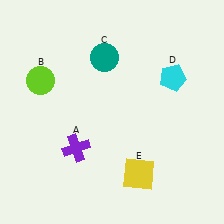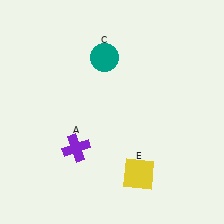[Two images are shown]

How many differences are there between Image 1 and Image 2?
There are 2 differences between the two images.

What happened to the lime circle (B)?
The lime circle (B) was removed in Image 2. It was in the top-left area of Image 1.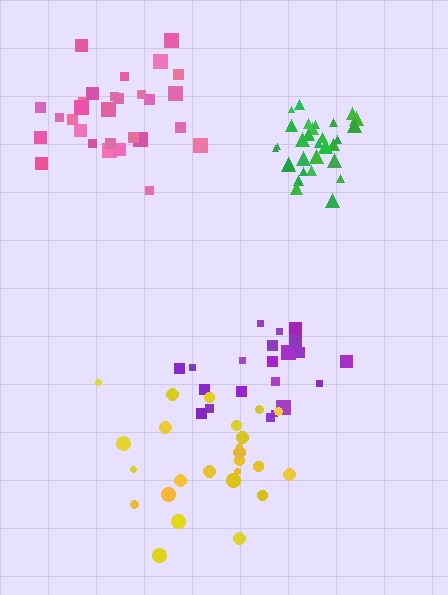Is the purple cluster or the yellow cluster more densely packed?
Yellow.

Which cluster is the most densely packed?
Green.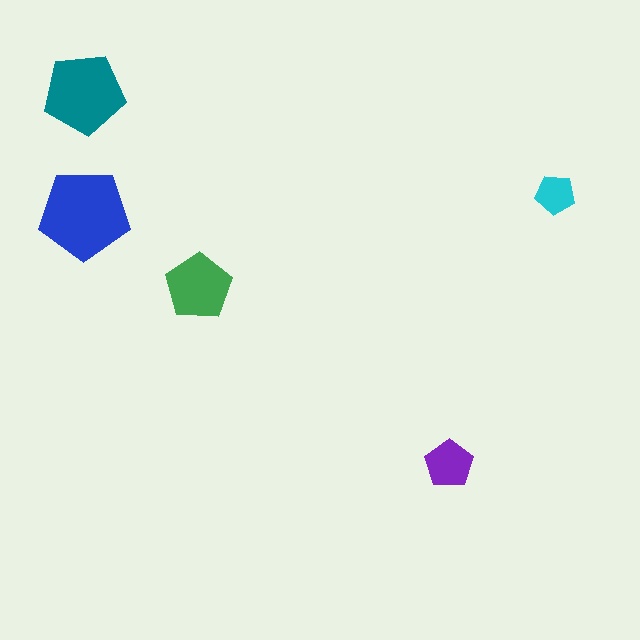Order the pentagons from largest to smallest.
the blue one, the teal one, the green one, the purple one, the cyan one.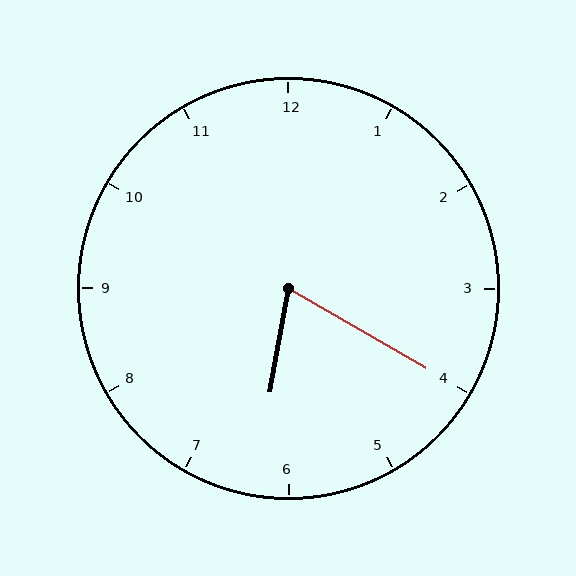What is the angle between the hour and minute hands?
Approximately 70 degrees.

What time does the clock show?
6:20.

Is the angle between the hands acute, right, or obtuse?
It is acute.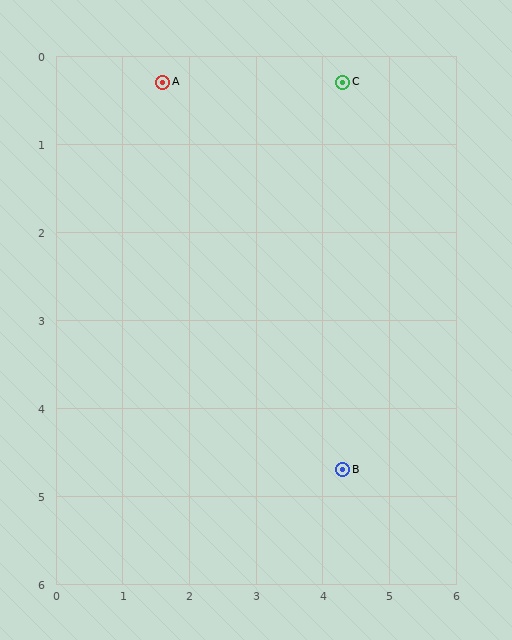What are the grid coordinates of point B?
Point B is at approximately (4.3, 4.7).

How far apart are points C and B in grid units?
Points C and B are about 4.4 grid units apart.